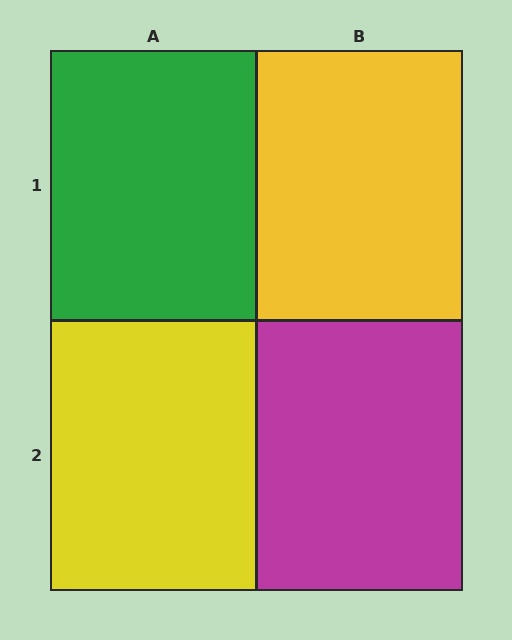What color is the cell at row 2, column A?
Yellow.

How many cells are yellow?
2 cells are yellow.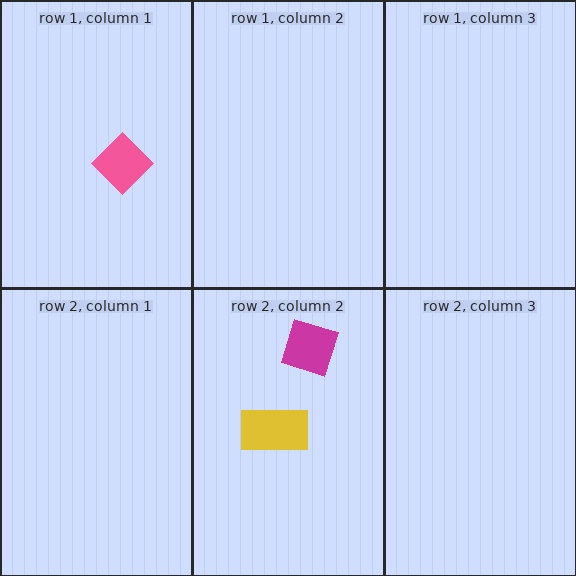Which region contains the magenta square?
The row 2, column 2 region.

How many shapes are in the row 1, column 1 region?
1.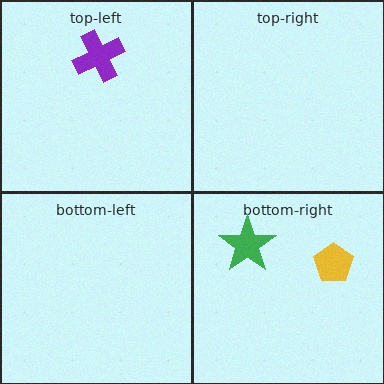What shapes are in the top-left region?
The purple cross.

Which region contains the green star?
The bottom-right region.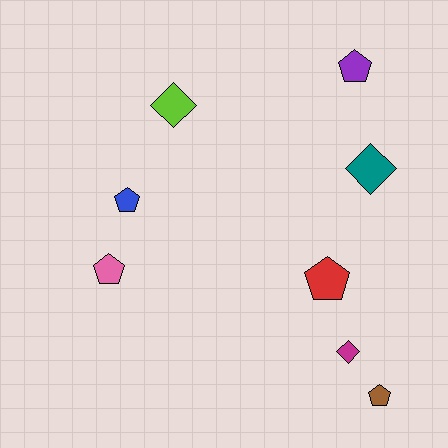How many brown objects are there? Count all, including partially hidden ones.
There is 1 brown object.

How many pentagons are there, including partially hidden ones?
There are 5 pentagons.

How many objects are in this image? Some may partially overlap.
There are 8 objects.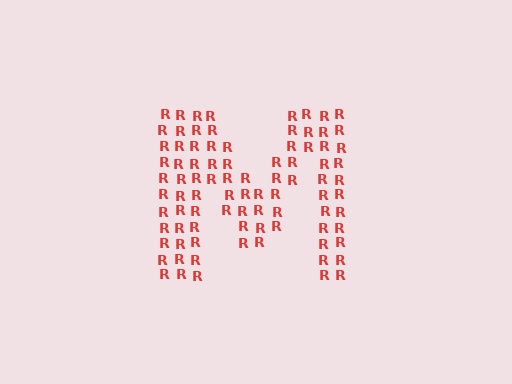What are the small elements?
The small elements are letter R's.